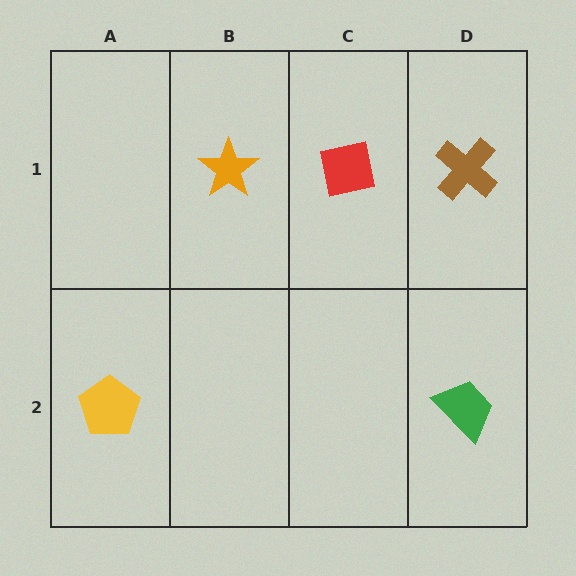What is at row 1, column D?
A brown cross.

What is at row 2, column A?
A yellow pentagon.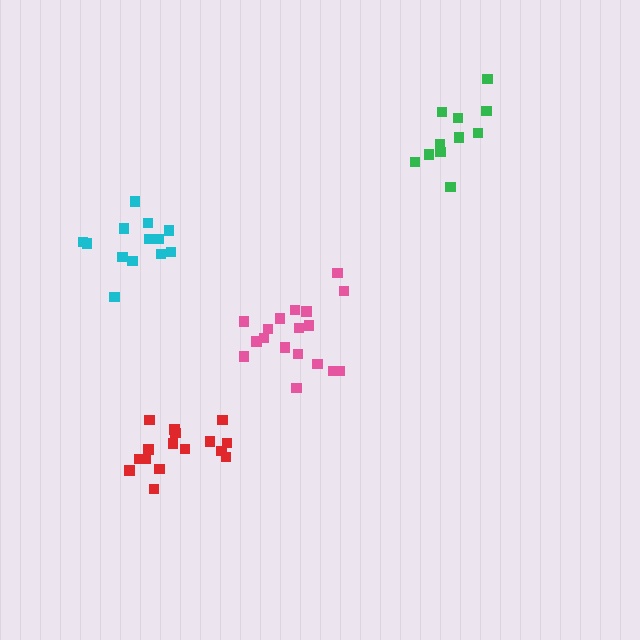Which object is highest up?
The green cluster is topmost.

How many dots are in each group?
Group 1: 13 dots, Group 2: 18 dots, Group 3: 12 dots, Group 4: 16 dots (59 total).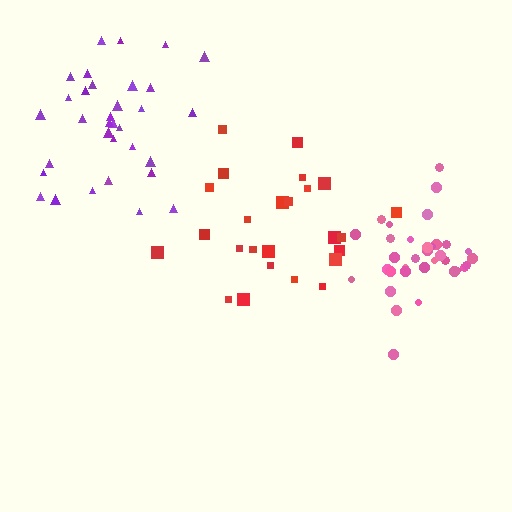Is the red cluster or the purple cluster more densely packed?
Purple.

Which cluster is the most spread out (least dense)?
Red.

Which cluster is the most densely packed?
Pink.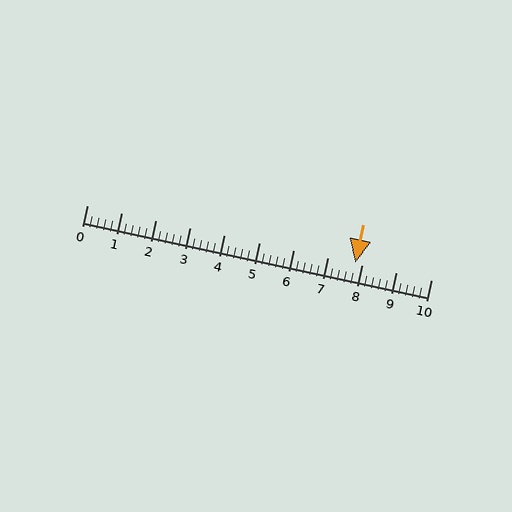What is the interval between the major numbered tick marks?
The major tick marks are spaced 1 units apart.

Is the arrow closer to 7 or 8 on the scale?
The arrow is closer to 8.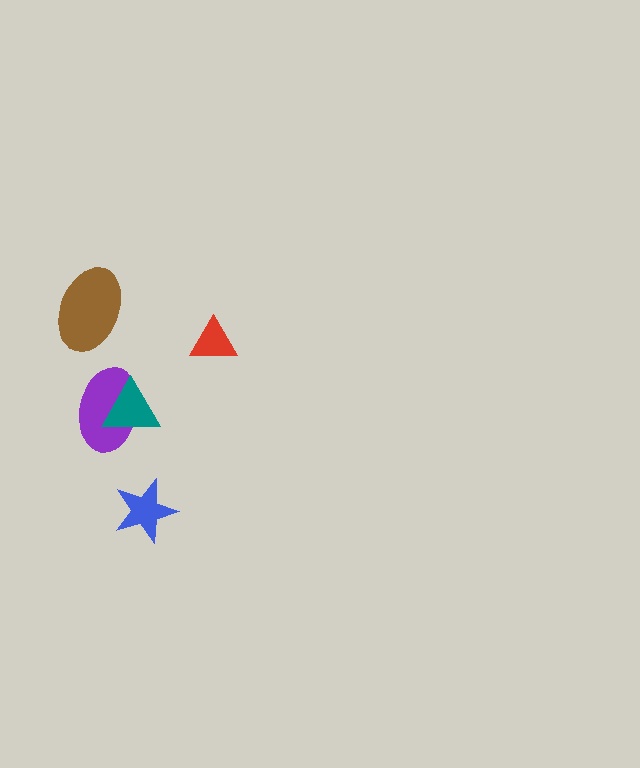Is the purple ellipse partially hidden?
Yes, it is partially covered by another shape.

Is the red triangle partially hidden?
No, no other shape covers it.